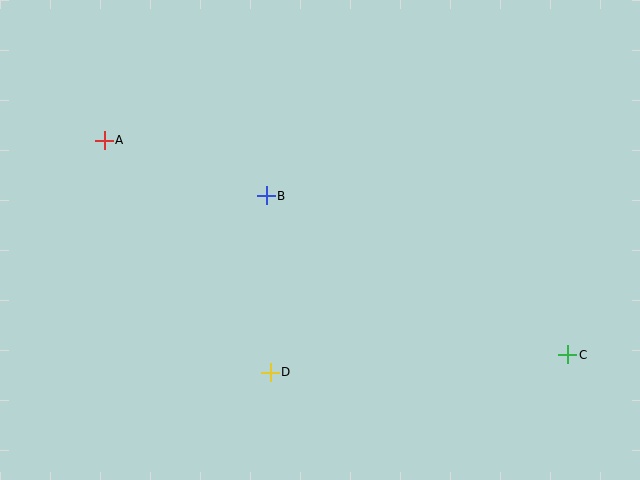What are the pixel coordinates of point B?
Point B is at (266, 196).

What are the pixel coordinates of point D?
Point D is at (270, 372).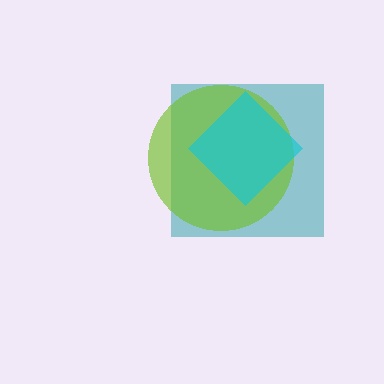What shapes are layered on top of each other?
The layered shapes are: a teal square, a lime circle, a cyan diamond.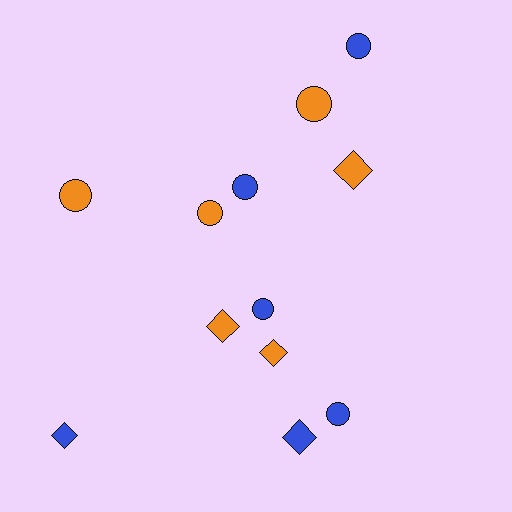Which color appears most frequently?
Blue, with 6 objects.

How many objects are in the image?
There are 12 objects.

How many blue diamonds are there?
There are 2 blue diamonds.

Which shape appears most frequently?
Circle, with 7 objects.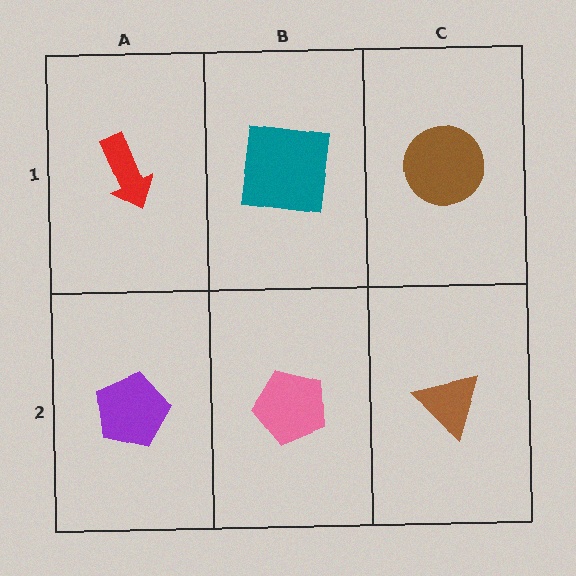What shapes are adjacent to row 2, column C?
A brown circle (row 1, column C), a pink pentagon (row 2, column B).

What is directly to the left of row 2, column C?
A pink pentagon.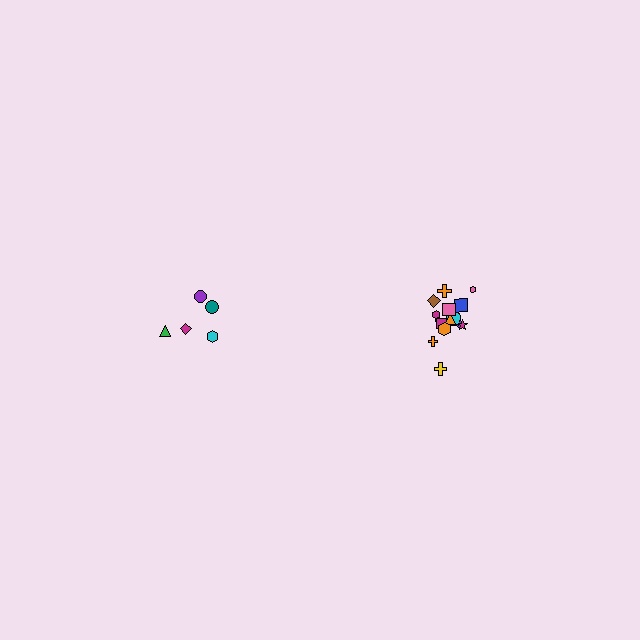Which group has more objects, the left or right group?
The right group.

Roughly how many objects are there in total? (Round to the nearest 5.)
Roughly 20 objects in total.